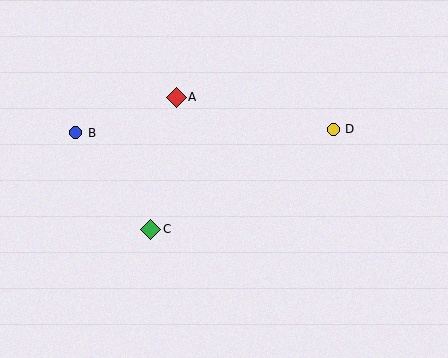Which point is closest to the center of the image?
Point C at (151, 229) is closest to the center.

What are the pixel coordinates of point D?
Point D is at (333, 129).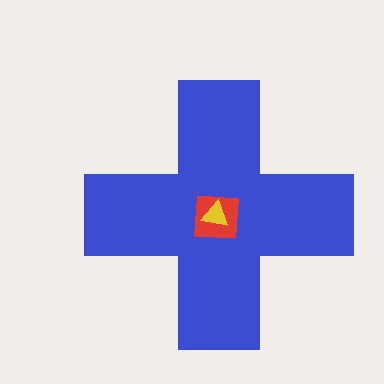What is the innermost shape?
The yellow triangle.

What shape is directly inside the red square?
The yellow triangle.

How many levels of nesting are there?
3.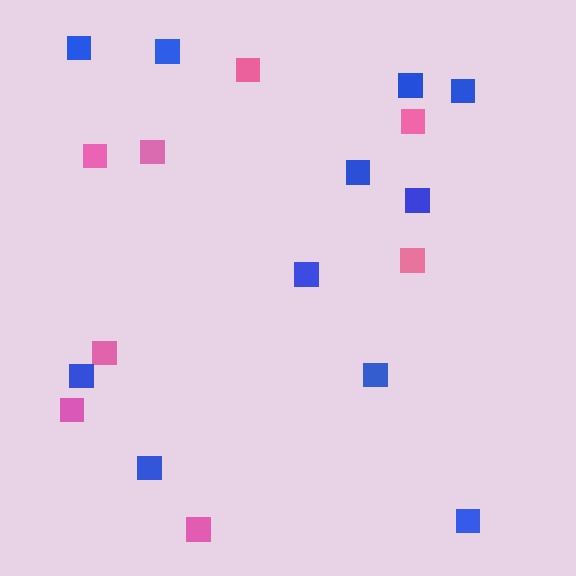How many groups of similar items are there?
There are 2 groups: one group of pink squares (8) and one group of blue squares (11).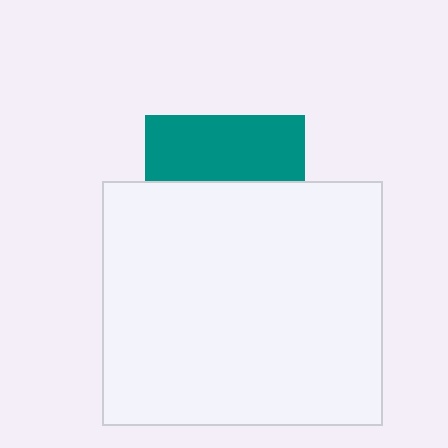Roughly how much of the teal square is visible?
A small part of it is visible (roughly 42%).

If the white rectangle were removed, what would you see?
You would see the complete teal square.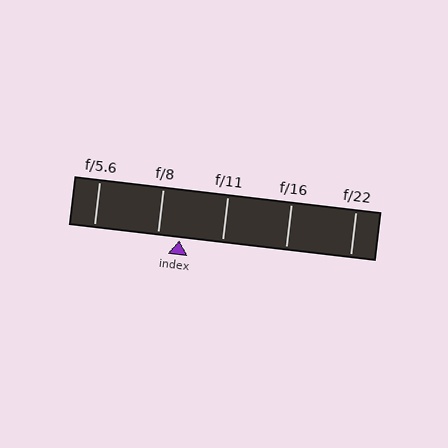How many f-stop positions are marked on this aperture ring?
There are 5 f-stop positions marked.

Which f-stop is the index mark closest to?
The index mark is closest to f/8.